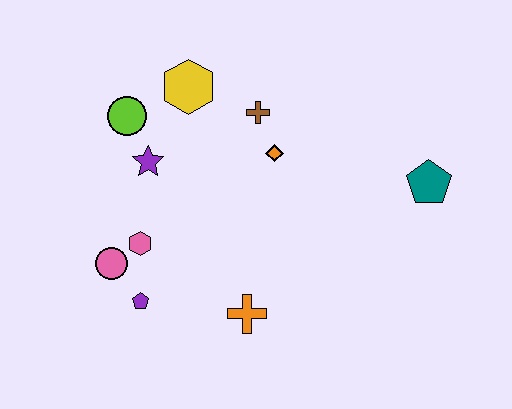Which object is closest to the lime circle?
The purple star is closest to the lime circle.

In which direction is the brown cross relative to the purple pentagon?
The brown cross is above the purple pentagon.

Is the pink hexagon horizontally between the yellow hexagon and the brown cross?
No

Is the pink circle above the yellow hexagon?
No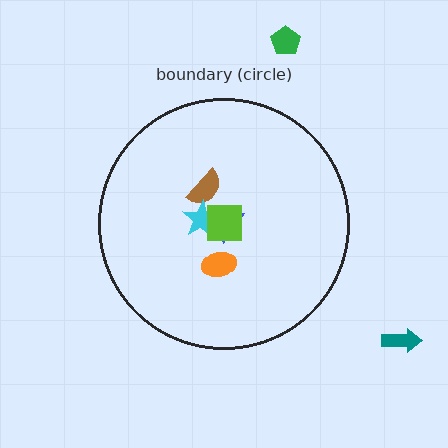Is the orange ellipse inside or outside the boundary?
Inside.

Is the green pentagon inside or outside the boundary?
Outside.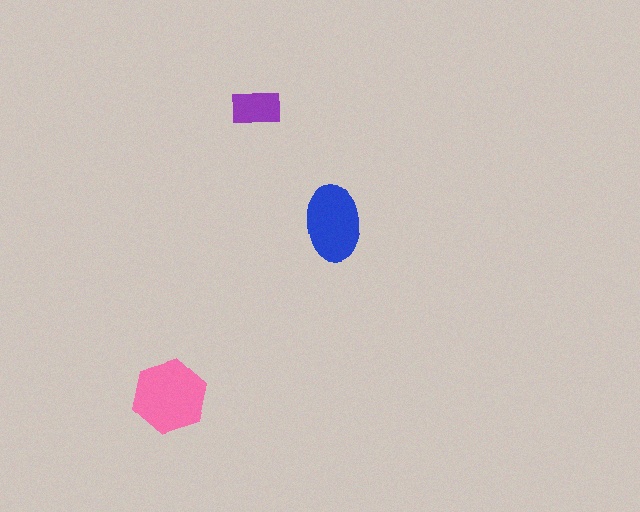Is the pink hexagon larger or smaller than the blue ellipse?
Larger.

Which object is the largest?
The pink hexagon.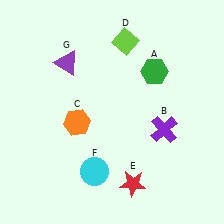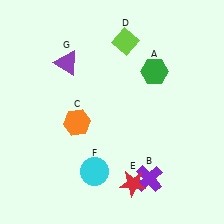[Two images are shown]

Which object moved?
The purple cross (B) moved down.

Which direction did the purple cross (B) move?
The purple cross (B) moved down.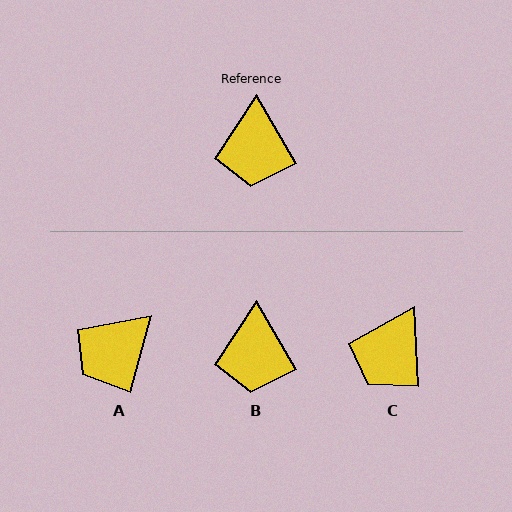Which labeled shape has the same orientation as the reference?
B.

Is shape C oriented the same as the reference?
No, it is off by about 27 degrees.